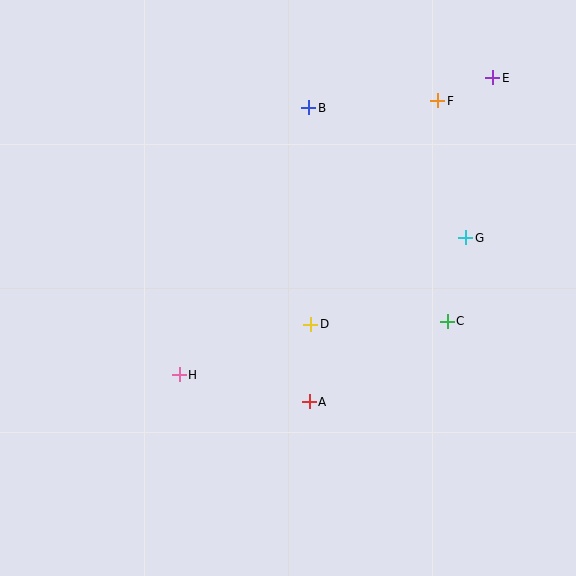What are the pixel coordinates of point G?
Point G is at (466, 238).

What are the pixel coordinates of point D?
Point D is at (311, 324).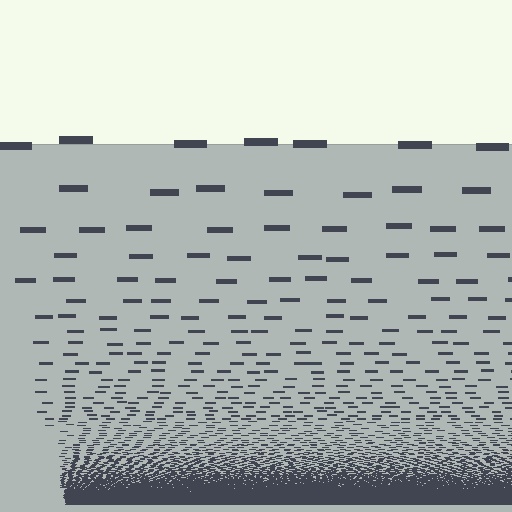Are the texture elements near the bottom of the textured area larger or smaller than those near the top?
Smaller. The gradient is inverted — elements near the bottom are smaller and denser.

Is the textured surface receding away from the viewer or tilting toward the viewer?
The surface appears to tilt toward the viewer. Texture elements get larger and sparser toward the top.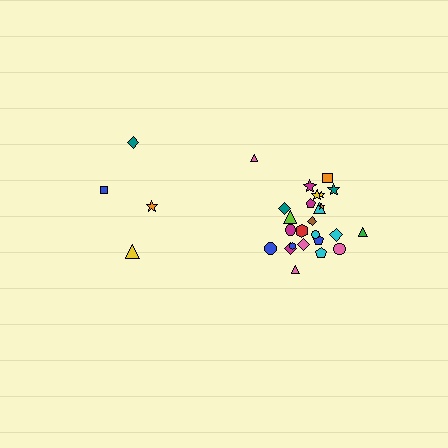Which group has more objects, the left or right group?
The right group.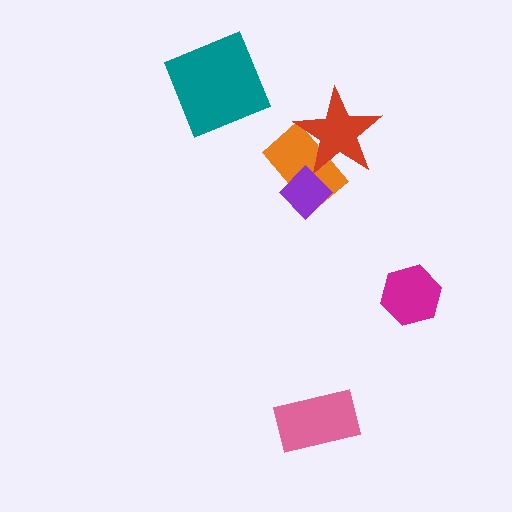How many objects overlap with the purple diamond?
1 object overlaps with the purple diamond.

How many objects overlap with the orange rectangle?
2 objects overlap with the orange rectangle.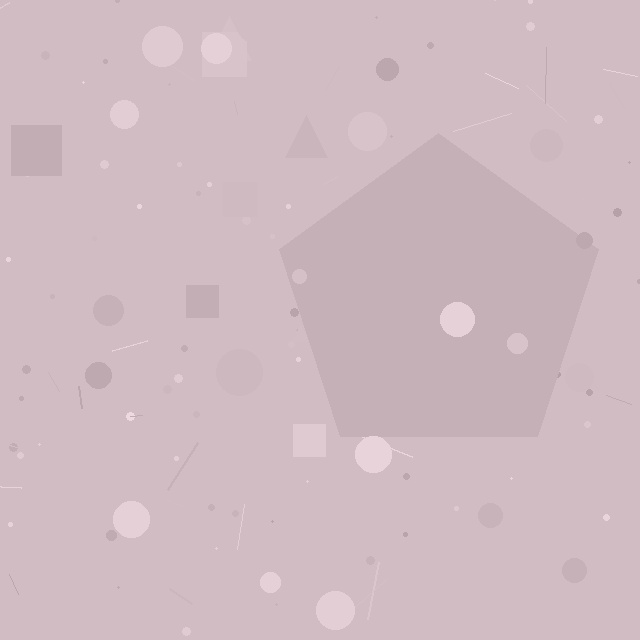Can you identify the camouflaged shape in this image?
The camouflaged shape is a pentagon.